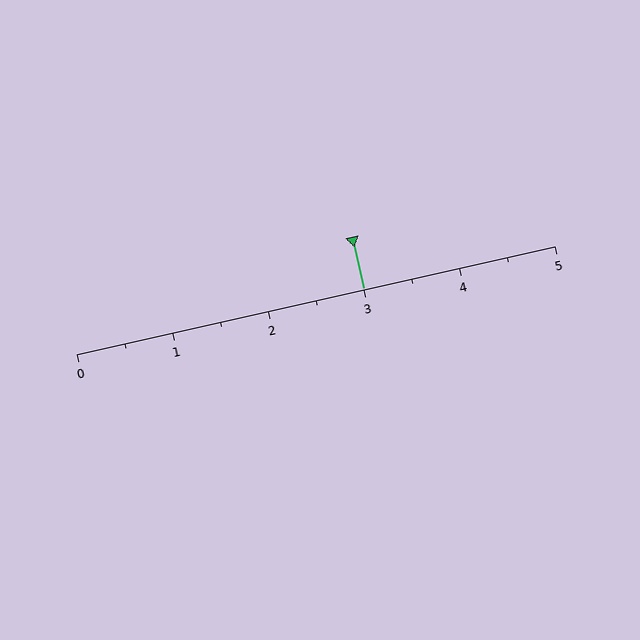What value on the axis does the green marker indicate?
The marker indicates approximately 3.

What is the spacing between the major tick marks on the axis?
The major ticks are spaced 1 apart.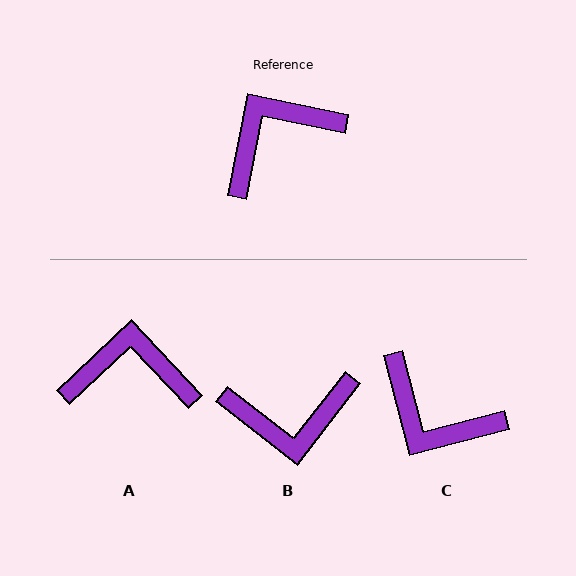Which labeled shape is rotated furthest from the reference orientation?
B, about 154 degrees away.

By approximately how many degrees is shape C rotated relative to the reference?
Approximately 116 degrees counter-clockwise.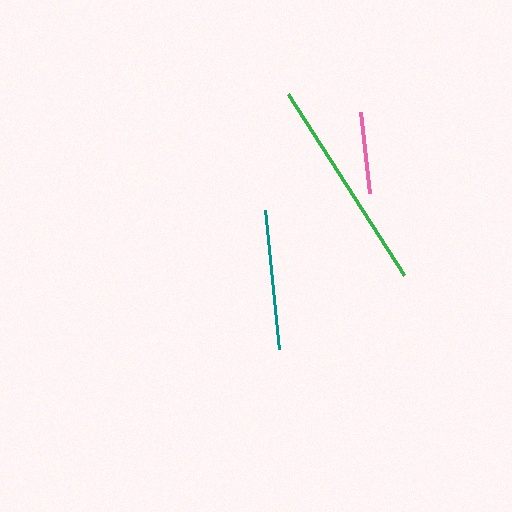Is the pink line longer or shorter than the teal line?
The teal line is longer than the pink line.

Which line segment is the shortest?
The pink line is the shortest at approximately 82 pixels.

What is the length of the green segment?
The green segment is approximately 214 pixels long.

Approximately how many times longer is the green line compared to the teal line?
The green line is approximately 1.5 times the length of the teal line.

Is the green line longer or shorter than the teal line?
The green line is longer than the teal line.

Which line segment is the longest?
The green line is the longest at approximately 214 pixels.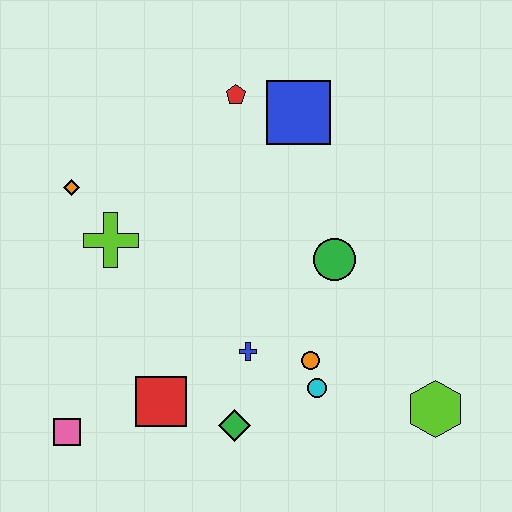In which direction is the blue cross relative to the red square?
The blue cross is to the right of the red square.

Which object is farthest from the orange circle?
The orange diamond is farthest from the orange circle.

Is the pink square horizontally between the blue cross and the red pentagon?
No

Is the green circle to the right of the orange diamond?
Yes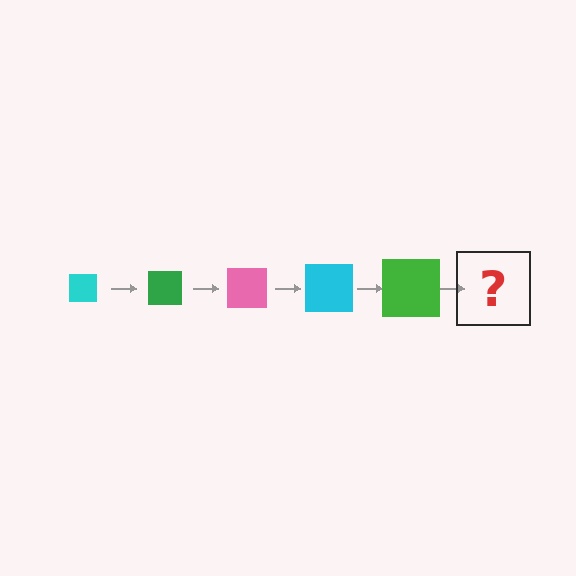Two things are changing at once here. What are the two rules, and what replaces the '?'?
The two rules are that the square grows larger each step and the color cycles through cyan, green, and pink. The '?' should be a pink square, larger than the previous one.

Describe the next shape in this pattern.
It should be a pink square, larger than the previous one.